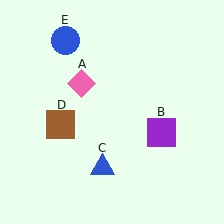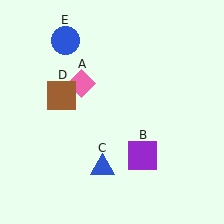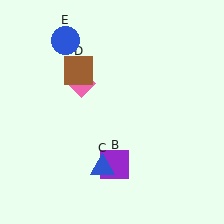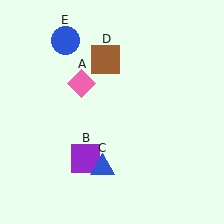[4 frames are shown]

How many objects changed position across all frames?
2 objects changed position: purple square (object B), brown square (object D).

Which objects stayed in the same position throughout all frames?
Pink diamond (object A) and blue triangle (object C) and blue circle (object E) remained stationary.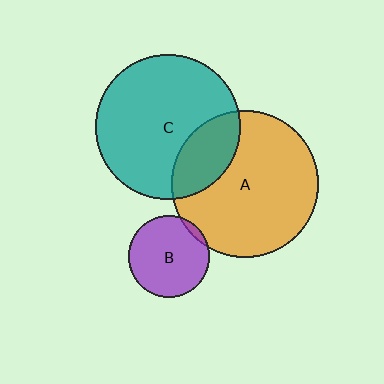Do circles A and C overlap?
Yes.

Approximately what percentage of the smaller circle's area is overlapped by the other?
Approximately 25%.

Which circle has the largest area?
Circle A (orange).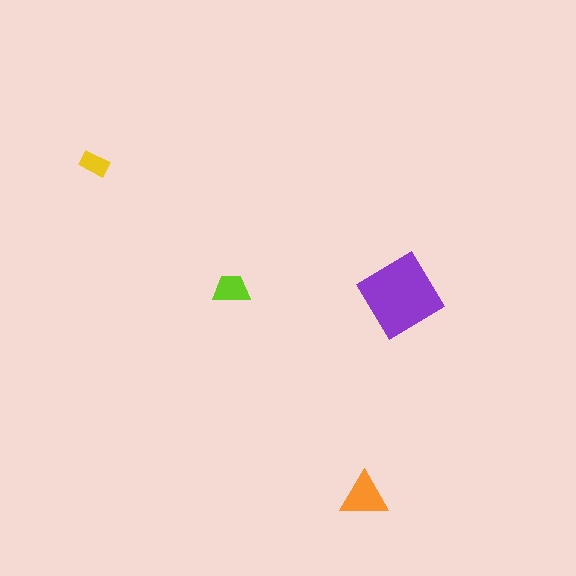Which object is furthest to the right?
The purple diamond is rightmost.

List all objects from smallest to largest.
The yellow rectangle, the lime trapezoid, the orange triangle, the purple diamond.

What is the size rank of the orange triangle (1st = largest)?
2nd.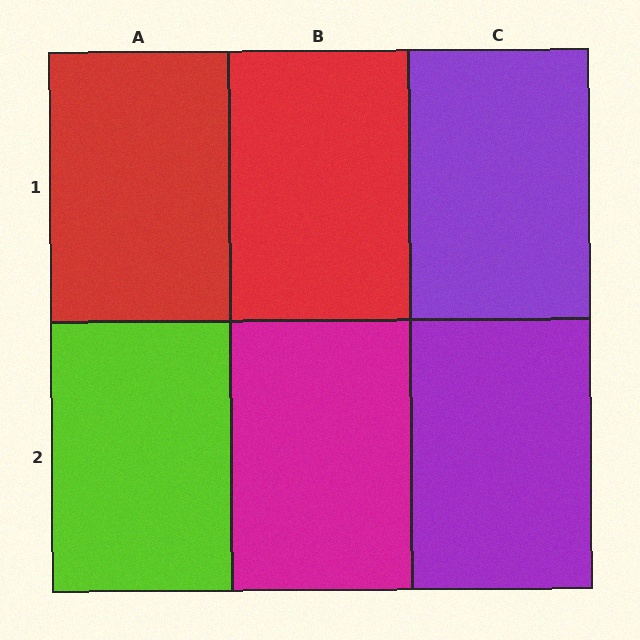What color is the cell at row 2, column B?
Magenta.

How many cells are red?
2 cells are red.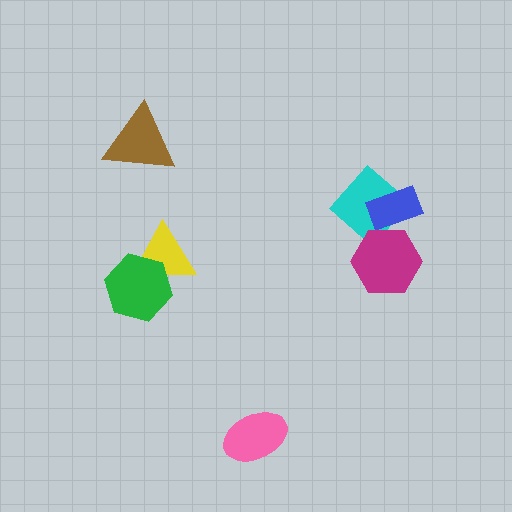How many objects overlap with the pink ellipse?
0 objects overlap with the pink ellipse.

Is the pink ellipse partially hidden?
No, no other shape covers it.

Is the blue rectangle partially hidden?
Yes, it is partially covered by another shape.